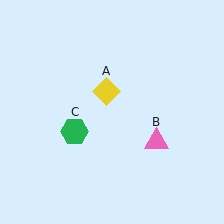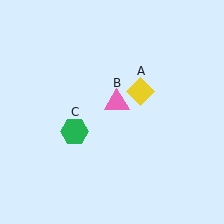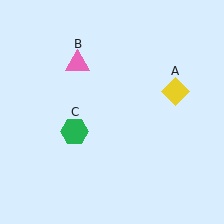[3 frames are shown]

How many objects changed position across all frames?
2 objects changed position: yellow diamond (object A), pink triangle (object B).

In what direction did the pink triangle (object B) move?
The pink triangle (object B) moved up and to the left.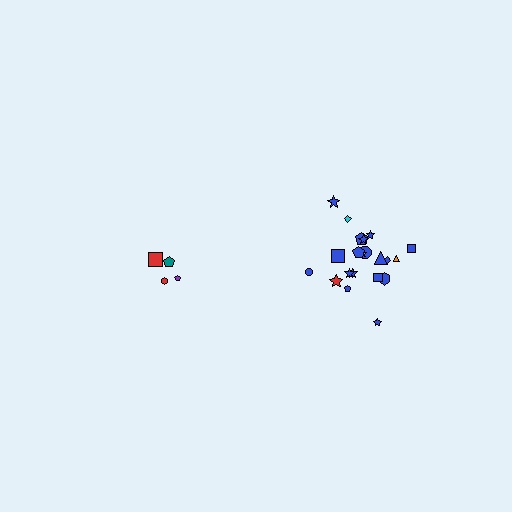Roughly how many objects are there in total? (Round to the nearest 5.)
Roughly 25 objects in total.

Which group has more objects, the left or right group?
The right group.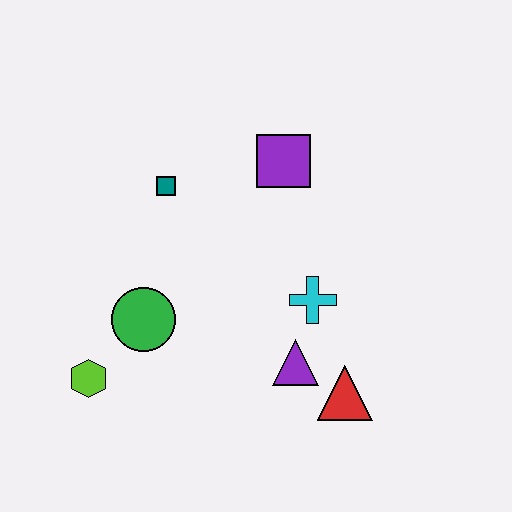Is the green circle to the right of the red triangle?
No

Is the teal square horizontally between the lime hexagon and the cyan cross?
Yes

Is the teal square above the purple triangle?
Yes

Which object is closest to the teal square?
The purple square is closest to the teal square.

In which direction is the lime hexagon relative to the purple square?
The lime hexagon is below the purple square.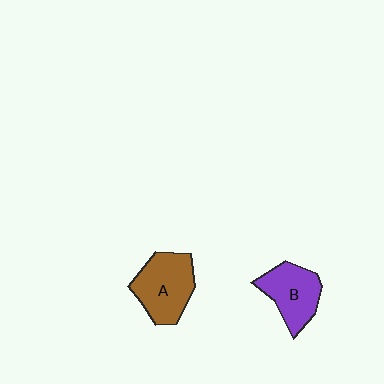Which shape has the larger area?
Shape A (brown).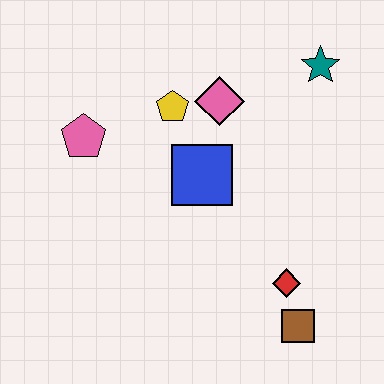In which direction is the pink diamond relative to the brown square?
The pink diamond is above the brown square.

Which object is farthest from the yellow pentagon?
The brown square is farthest from the yellow pentagon.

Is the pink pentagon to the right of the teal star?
No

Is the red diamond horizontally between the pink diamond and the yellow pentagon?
No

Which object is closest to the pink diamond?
The yellow pentagon is closest to the pink diamond.